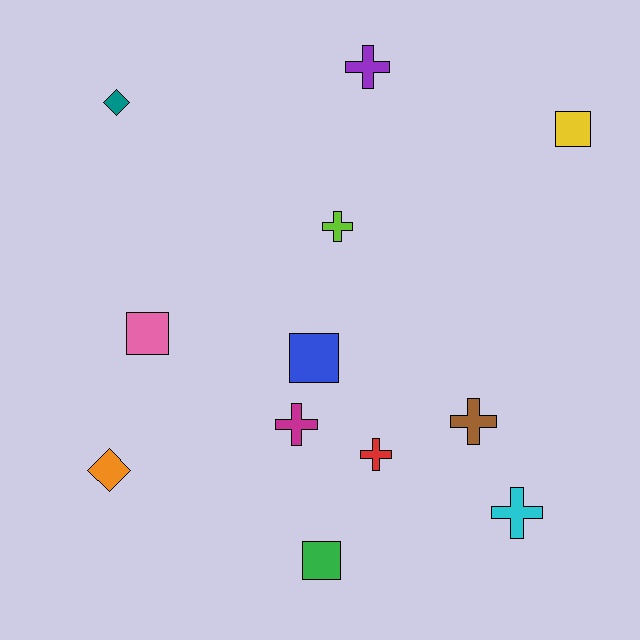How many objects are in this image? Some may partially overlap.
There are 12 objects.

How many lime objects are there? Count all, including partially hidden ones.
There is 1 lime object.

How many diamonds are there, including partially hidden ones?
There are 2 diamonds.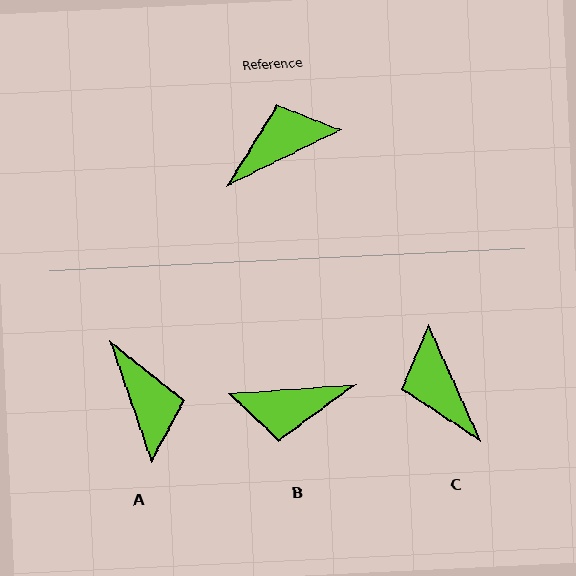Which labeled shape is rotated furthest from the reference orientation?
B, about 158 degrees away.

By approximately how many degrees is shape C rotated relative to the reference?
Approximately 88 degrees counter-clockwise.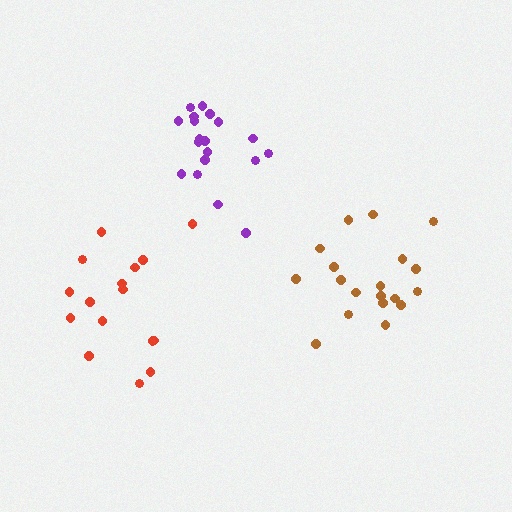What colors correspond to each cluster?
The clusters are colored: brown, purple, red.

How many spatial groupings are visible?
There are 3 spatial groupings.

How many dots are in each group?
Group 1: 19 dots, Group 2: 19 dots, Group 3: 16 dots (54 total).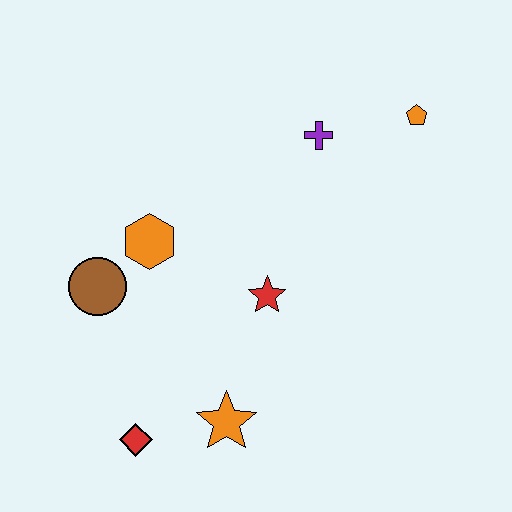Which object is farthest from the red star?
The orange pentagon is farthest from the red star.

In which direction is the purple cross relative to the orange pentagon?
The purple cross is to the left of the orange pentagon.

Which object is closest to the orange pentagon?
The purple cross is closest to the orange pentagon.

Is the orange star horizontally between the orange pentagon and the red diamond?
Yes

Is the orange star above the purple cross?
No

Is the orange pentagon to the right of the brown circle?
Yes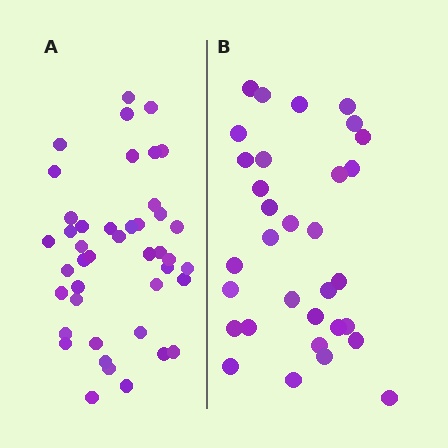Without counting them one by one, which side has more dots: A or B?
Region A (the left region) has more dots.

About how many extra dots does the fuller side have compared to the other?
Region A has roughly 12 or so more dots than region B.